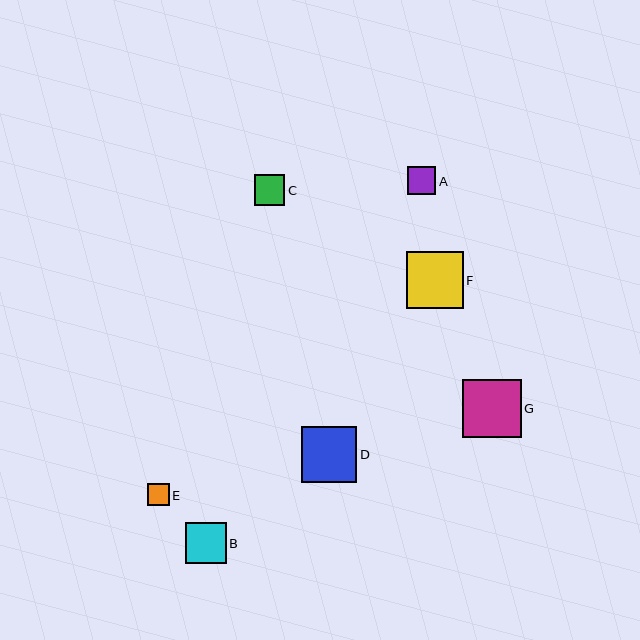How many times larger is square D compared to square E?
Square D is approximately 2.5 times the size of square E.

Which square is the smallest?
Square E is the smallest with a size of approximately 22 pixels.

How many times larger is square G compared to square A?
Square G is approximately 2.1 times the size of square A.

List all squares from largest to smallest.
From largest to smallest: G, F, D, B, C, A, E.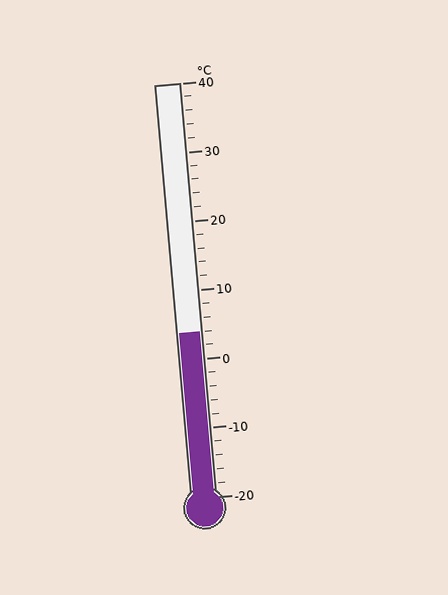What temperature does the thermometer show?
The thermometer shows approximately 4°C.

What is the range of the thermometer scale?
The thermometer scale ranges from -20°C to 40°C.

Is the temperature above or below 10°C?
The temperature is below 10°C.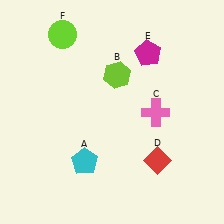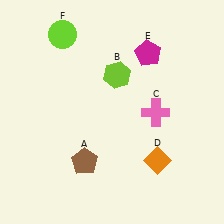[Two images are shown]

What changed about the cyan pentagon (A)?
In Image 1, A is cyan. In Image 2, it changed to brown.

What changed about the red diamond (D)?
In Image 1, D is red. In Image 2, it changed to orange.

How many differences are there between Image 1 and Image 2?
There are 2 differences between the two images.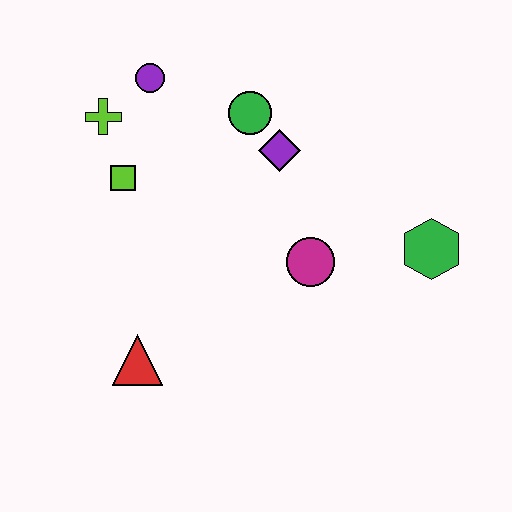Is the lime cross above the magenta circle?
Yes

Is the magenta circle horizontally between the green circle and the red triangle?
No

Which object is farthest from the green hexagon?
The lime cross is farthest from the green hexagon.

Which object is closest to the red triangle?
The lime square is closest to the red triangle.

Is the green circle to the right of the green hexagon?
No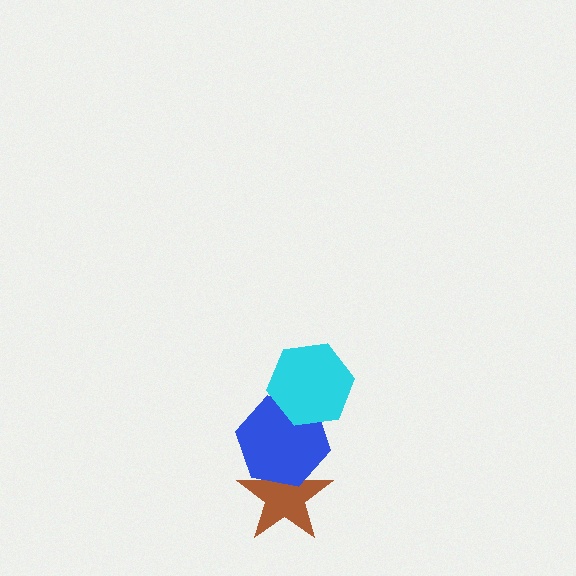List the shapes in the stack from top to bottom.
From top to bottom: the cyan hexagon, the blue hexagon, the brown star.